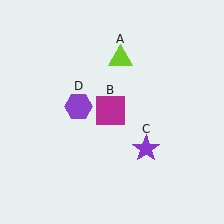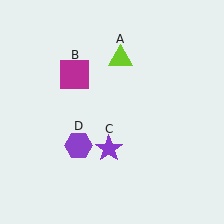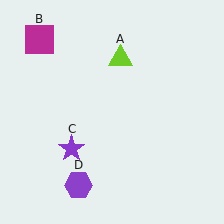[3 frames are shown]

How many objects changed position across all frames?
3 objects changed position: magenta square (object B), purple star (object C), purple hexagon (object D).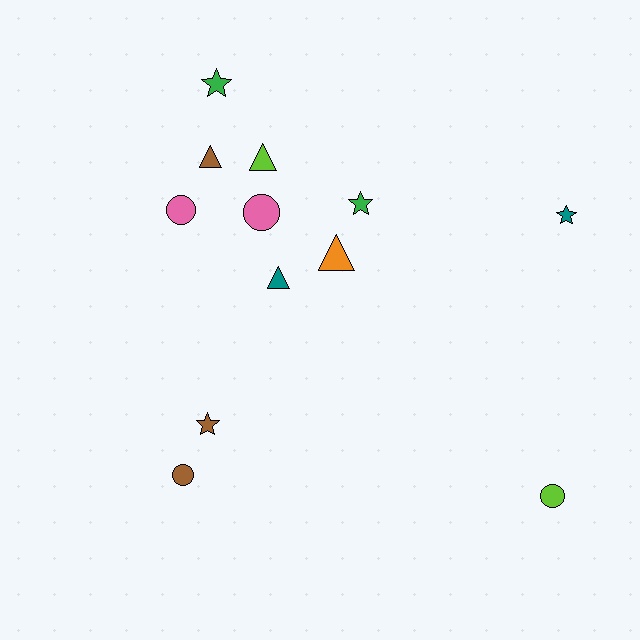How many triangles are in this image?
There are 4 triangles.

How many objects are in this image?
There are 12 objects.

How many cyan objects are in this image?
There are no cyan objects.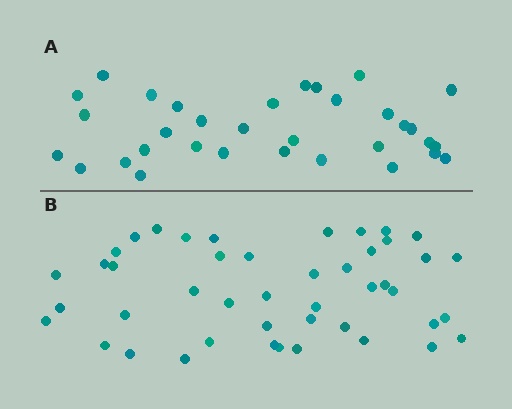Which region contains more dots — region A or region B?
Region B (the bottom region) has more dots.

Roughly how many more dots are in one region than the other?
Region B has roughly 12 or so more dots than region A.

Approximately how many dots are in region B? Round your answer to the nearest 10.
About 40 dots. (The exact count is 45, which rounds to 40.)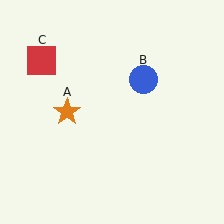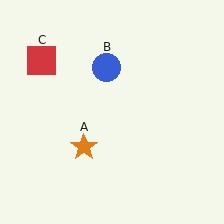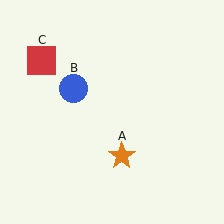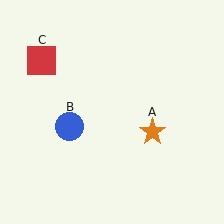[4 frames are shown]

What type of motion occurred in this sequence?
The orange star (object A), blue circle (object B) rotated counterclockwise around the center of the scene.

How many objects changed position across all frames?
2 objects changed position: orange star (object A), blue circle (object B).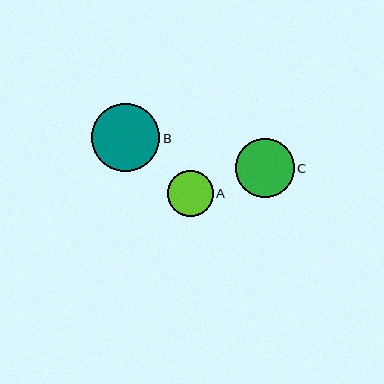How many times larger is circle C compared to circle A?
Circle C is approximately 1.3 times the size of circle A.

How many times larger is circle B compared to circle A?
Circle B is approximately 1.5 times the size of circle A.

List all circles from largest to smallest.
From largest to smallest: B, C, A.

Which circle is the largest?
Circle B is the largest with a size of approximately 68 pixels.